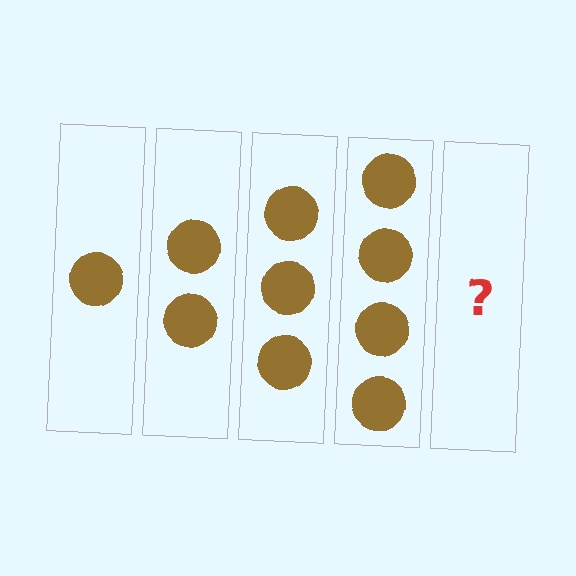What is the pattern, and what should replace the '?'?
The pattern is that each step adds one more circle. The '?' should be 5 circles.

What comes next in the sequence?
The next element should be 5 circles.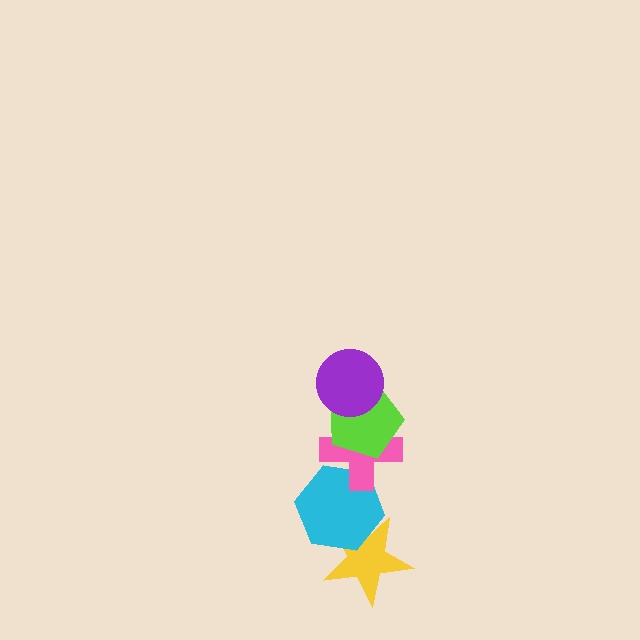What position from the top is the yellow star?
The yellow star is 5th from the top.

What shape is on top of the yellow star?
The cyan hexagon is on top of the yellow star.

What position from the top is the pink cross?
The pink cross is 3rd from the top.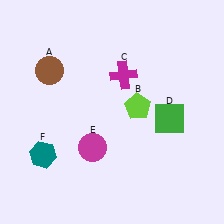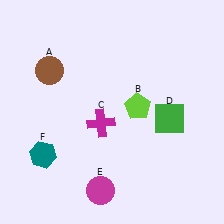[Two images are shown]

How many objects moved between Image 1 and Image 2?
2 objects moved between the two images.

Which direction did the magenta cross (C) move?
The magenta cross (C) moved down.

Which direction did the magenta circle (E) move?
The magenta circle (E) moved down.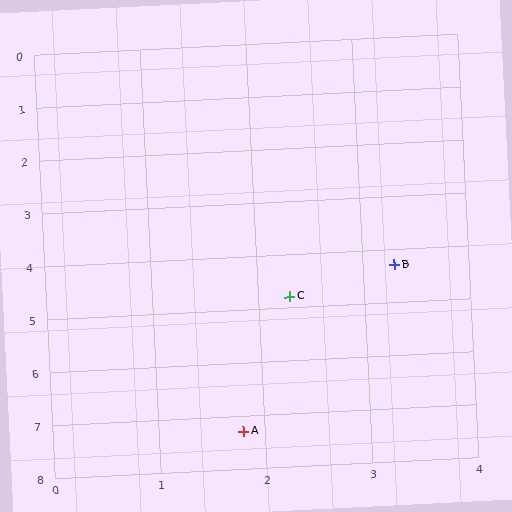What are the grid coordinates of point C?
Point C is at approximately (2.3, 4.8).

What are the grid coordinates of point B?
Point B is at approximately (3.3, 4.3).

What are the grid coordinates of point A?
Point A is at approximately (1.8, 7.3).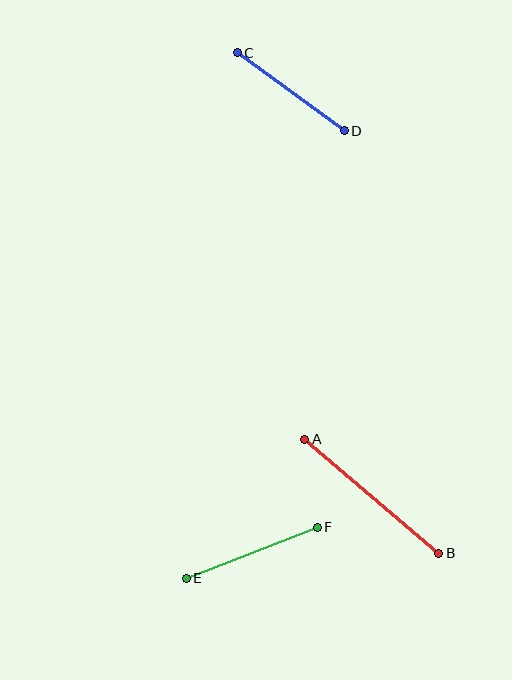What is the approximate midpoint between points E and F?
The midpoint is at approximately (252, 553) pixels.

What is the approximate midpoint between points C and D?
The midpoint is at approximately (291, 92) pixels.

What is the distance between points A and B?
The distance is approximately 176 pixels.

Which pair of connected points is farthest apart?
Points A and B are farthest apart.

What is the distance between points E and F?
The distance is approximately 141 pixels.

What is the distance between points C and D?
The distance is approximately 132 pixels.